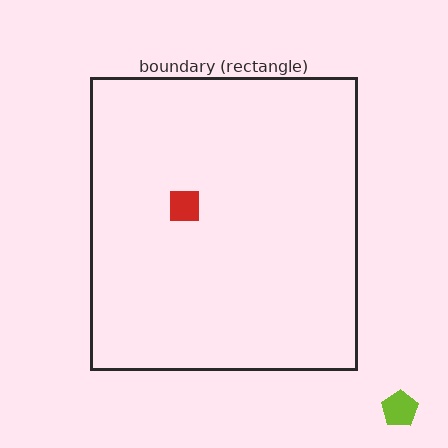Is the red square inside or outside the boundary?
Inside.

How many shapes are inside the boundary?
1 inside, 1 outside.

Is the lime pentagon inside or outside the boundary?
Outside.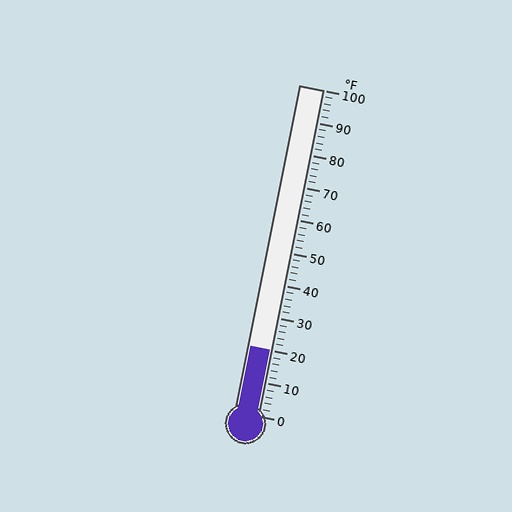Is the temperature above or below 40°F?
The temperature is below 40°F.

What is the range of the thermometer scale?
The thermometer scale ranges from 0°F to 100°F.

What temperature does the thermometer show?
The thermometer shows approximately 20°F.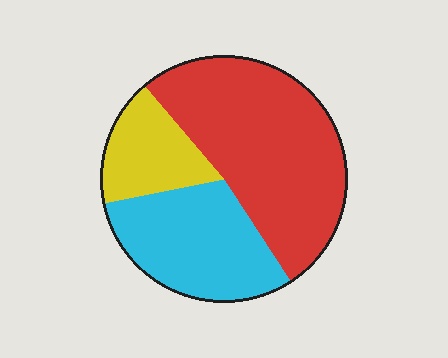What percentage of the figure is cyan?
Cyan takes up about one third (1/3) of the figure.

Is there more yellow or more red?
Red.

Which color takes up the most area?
Red, at roughly 50%.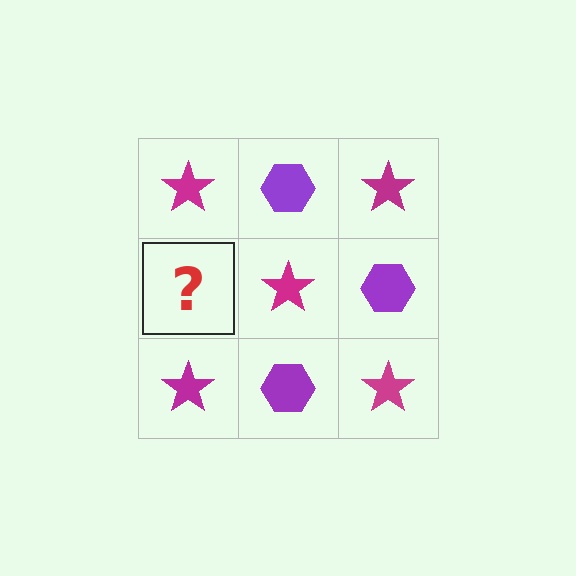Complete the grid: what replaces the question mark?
The question mark should be replaced with a purple hexagon.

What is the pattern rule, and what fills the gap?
The rule is that it alternates magenta star and purple hexagon in a checkerboard pattern. The gap should be filled with a purple hexagon.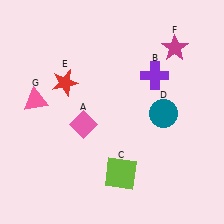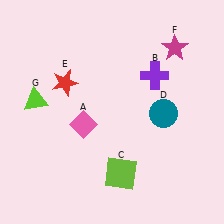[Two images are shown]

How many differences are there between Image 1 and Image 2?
There is 1 difference between the two images.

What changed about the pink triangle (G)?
In Image 1, G is pink. In Image 2, it changed to lime.